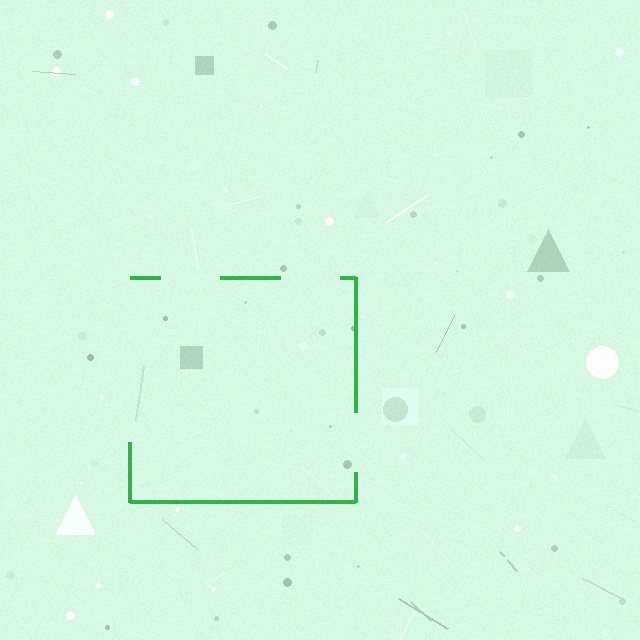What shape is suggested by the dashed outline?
The dashed outline suggests a square.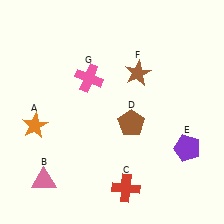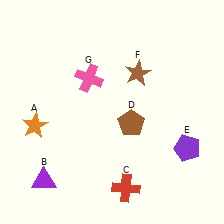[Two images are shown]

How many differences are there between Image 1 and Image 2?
There is 1 difference between the two images.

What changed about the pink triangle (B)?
In Image 1, B is pink. In Image 2, it changed to purple.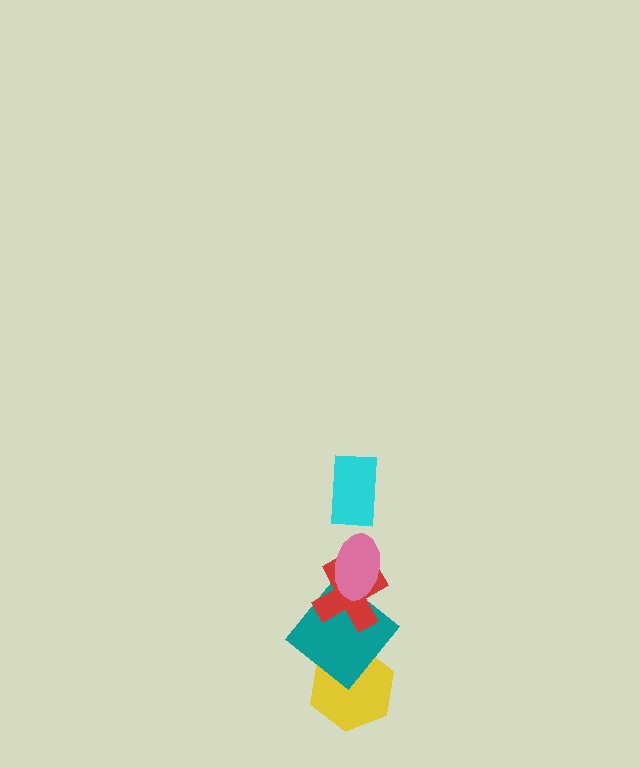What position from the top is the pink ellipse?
The pink ellipse is 2nd from the top.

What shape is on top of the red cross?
The pink ellipse is on top of the red cross.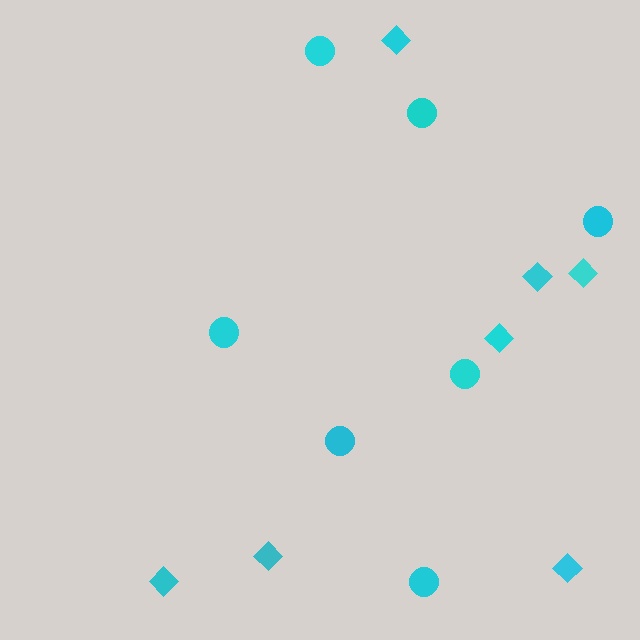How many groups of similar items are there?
There are 2 groups: one group of diamonds (7) and one group of circles (7).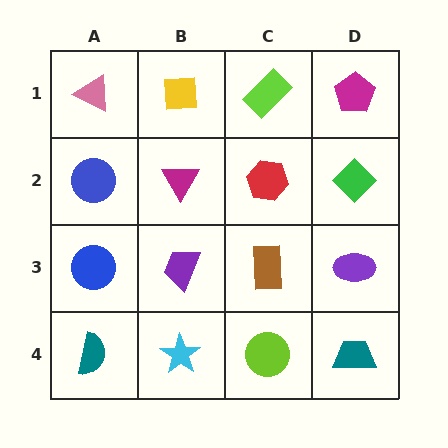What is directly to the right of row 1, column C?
A magenta pentagon.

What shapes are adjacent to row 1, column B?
A magenta triangle (row 2, column B), a pink triangle (row 1, column A), a lime rectangle (row 1, column C).